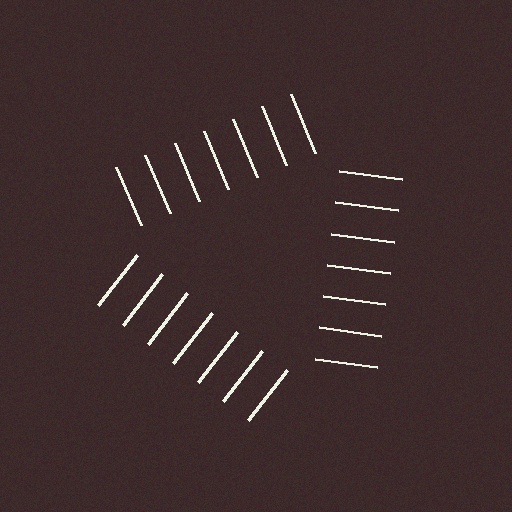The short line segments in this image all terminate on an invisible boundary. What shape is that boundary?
An illusory triangle — the line segments terminate on its edges but no continuous stroke is drawn.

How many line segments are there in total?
21 — 7 along each of the 3 edges.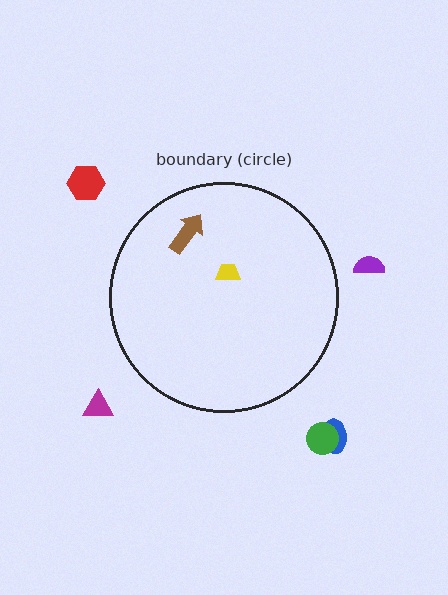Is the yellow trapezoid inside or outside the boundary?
Inside.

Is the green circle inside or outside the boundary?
Outside.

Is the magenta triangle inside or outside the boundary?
Outside.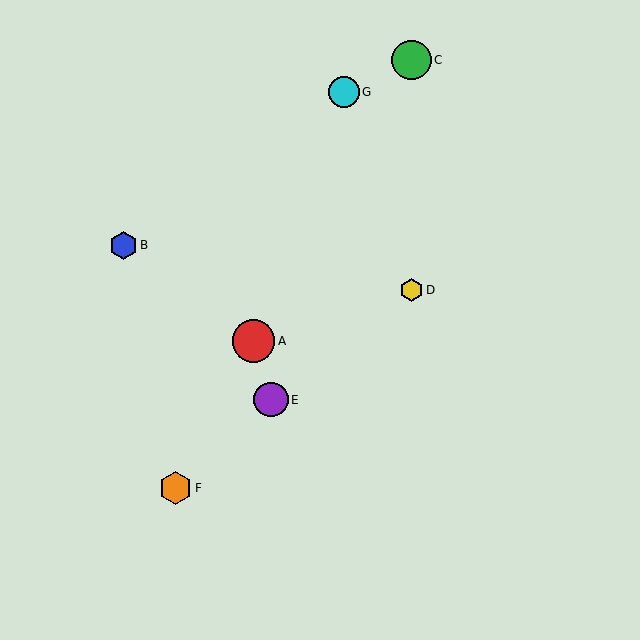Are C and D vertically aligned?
Yes, both are at x≈411.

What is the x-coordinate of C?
Object C is at x≈411.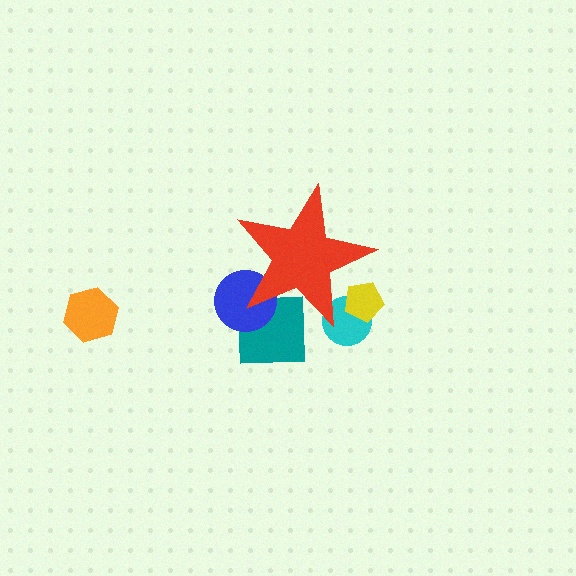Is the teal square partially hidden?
Yes, the teal square is partially hidden behind the red star.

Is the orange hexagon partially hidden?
No, the orange hexagon is fully visible.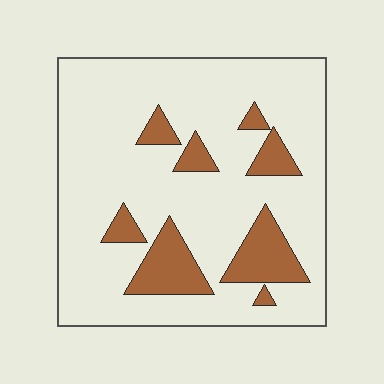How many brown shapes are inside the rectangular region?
8.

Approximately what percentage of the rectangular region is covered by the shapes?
Approximately 15%.